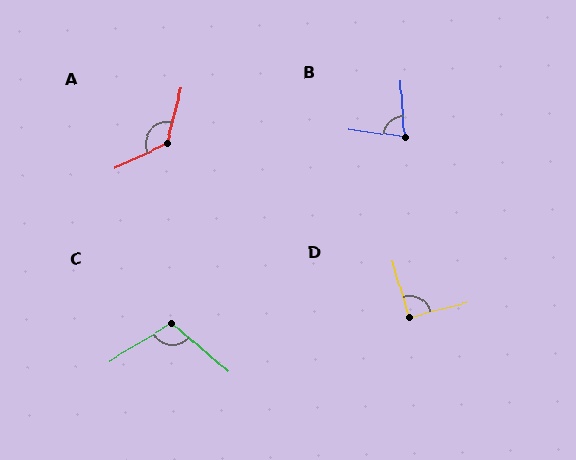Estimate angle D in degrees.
Approximately 92 degrees.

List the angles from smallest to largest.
B (79°), D (92°), C (108°), A (129°).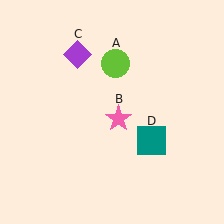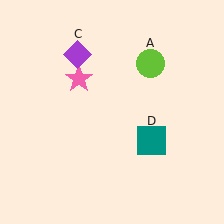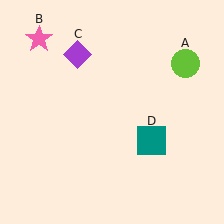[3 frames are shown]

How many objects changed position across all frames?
2 objects changed position: lime circle (object A), pink star (object B).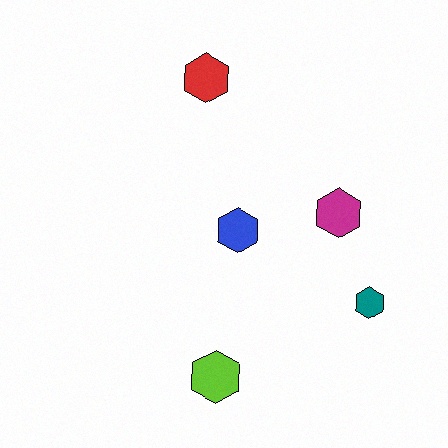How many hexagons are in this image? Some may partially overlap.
There are 5 hexagons.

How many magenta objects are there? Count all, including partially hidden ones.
There is 1 magenta object.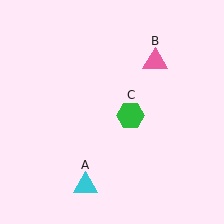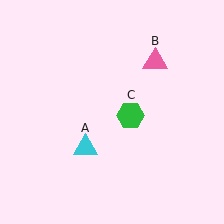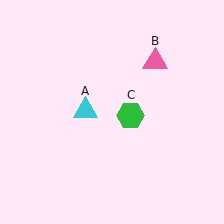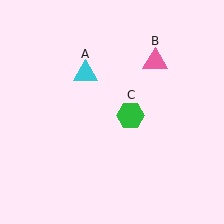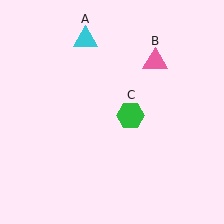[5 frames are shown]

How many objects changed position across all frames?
1 object changed position: cyan triangle (object A).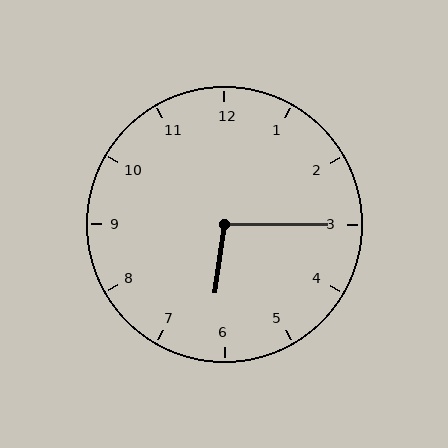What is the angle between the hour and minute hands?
Approximately 98 degrees.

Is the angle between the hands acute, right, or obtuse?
It is obtuse.